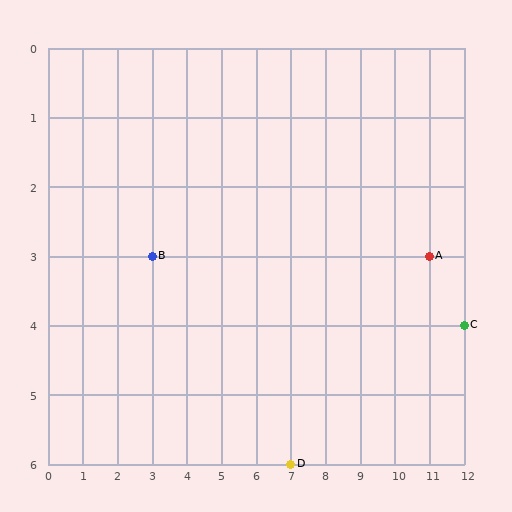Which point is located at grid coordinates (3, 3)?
Point B is at (3, 3).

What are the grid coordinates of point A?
Point A is at grid coordinates (11, 3).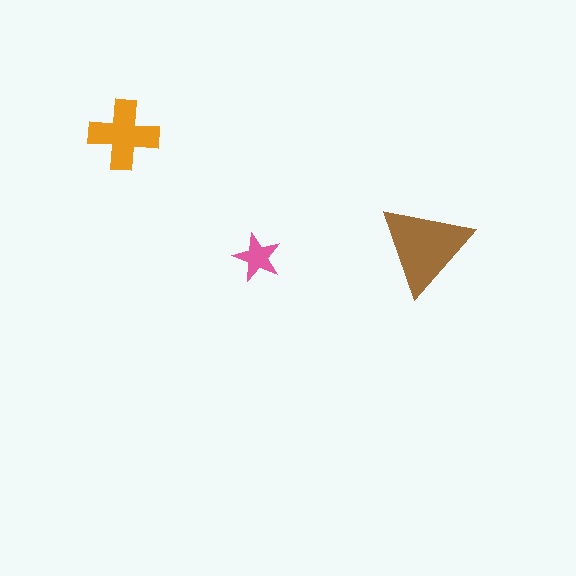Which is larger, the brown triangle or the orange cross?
The brown triangle.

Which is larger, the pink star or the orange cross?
The orange cross.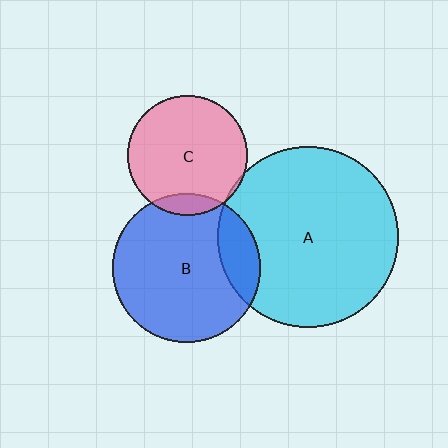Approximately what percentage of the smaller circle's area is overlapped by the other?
Approximately 5%.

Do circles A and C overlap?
Yes.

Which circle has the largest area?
Circle A (cyan).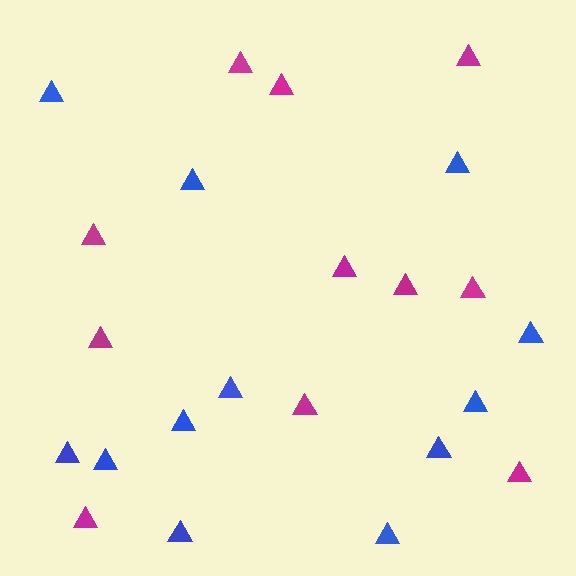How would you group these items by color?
There are 2 groups: one group of magenta triangles (11) and one group of blue triangles (12).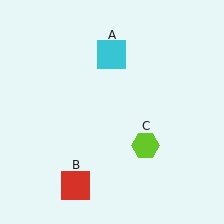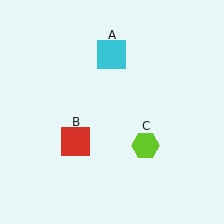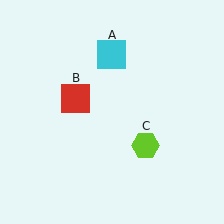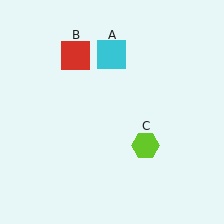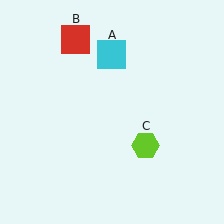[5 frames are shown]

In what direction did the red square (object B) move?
The red square (object B) moved up.